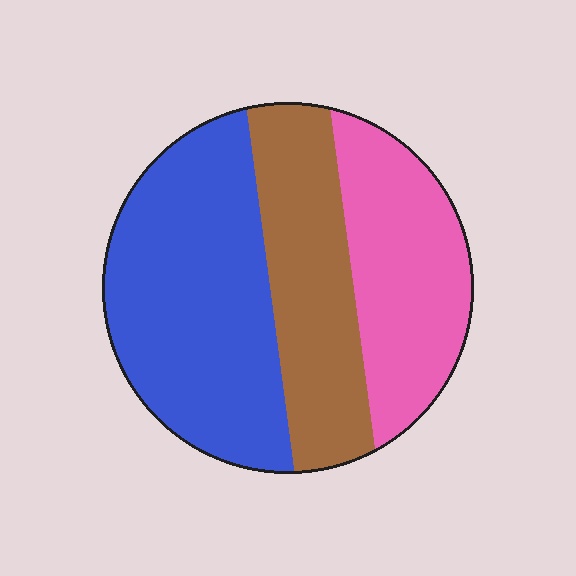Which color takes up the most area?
Blue, at roughly 45%.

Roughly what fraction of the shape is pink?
Pink takes up about one quarter (1/4) of the shape.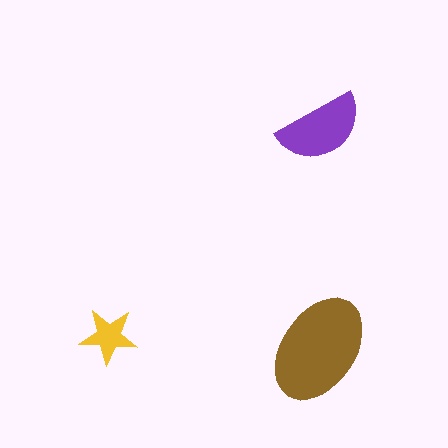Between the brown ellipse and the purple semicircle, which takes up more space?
The brown ellipse.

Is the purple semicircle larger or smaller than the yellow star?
Larger.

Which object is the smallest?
The yellow star.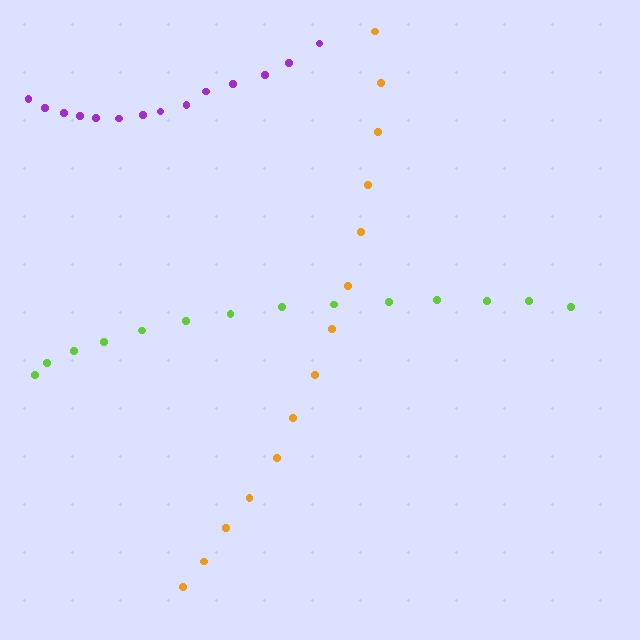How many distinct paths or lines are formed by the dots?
There are 3 distinct paths.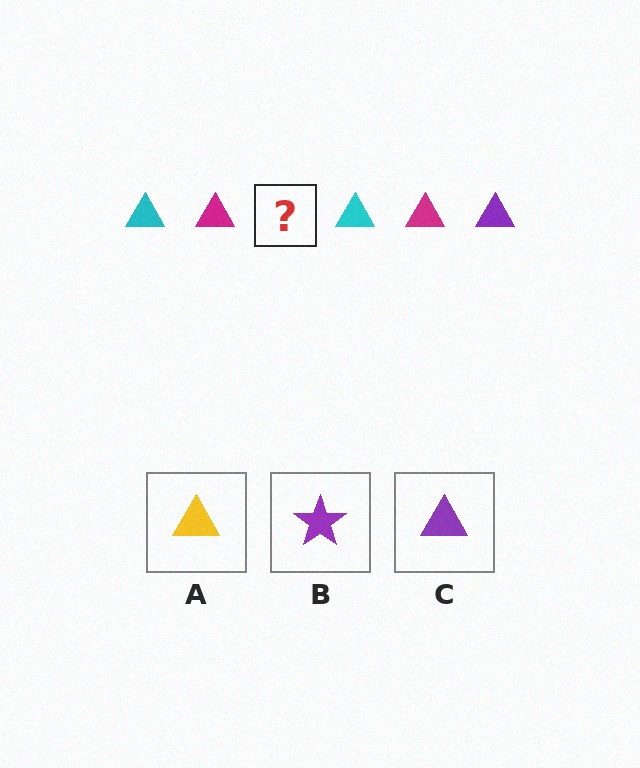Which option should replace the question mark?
Option C.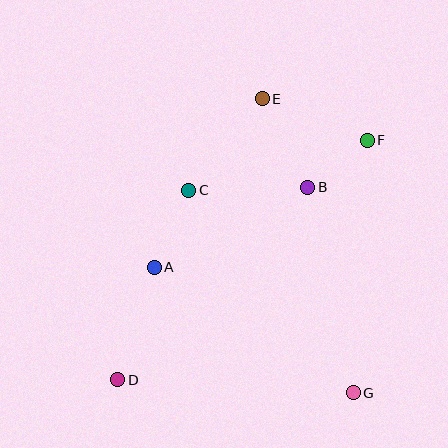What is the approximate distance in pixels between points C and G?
The distance between C and G is approximately 261 pixels.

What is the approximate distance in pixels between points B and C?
The distance between B and C is approximately 119 pixels.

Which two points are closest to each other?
Points B and F are closest to each other.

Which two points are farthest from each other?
Points D and F are farthest from each other.